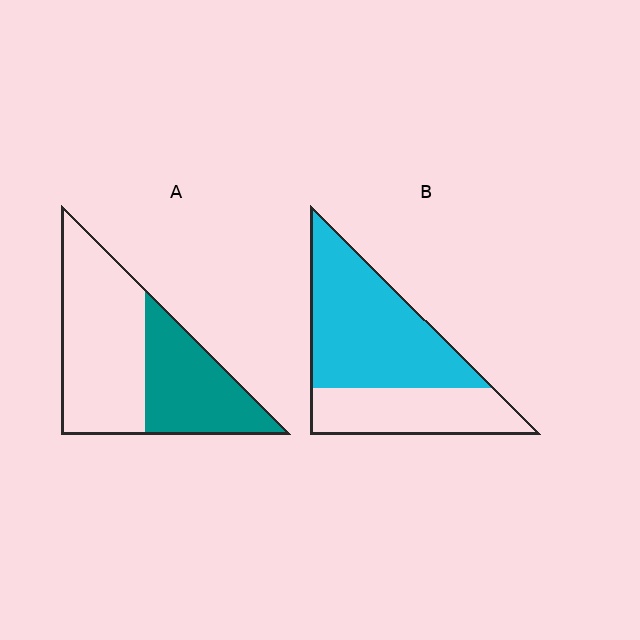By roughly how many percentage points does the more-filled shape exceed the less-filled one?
By roughly 25 percentage points (B over A).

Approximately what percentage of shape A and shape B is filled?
A is approximately 40% and B is approximately 65%.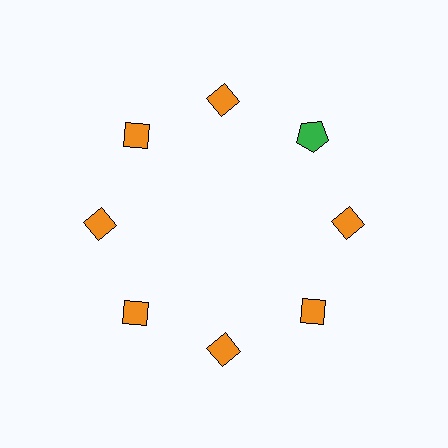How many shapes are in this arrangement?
There are 8 shapes arranged in a ring pattern.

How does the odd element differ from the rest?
It differs in both color (green instead of orange) and shape (pentagon instead of diamond).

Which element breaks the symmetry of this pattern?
The green pentagon at roughly the 2 o'clock position breaks the symmetry. All other shapes are orange diamonds.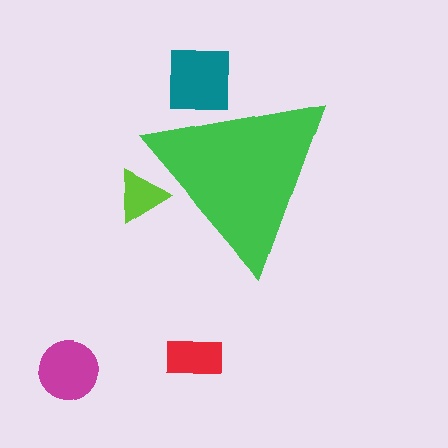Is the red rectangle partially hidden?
No, the red rectangle is fully visible.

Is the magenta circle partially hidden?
No, the magenta circle is fully visible.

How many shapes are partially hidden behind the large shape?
3 shapes are partially hidden.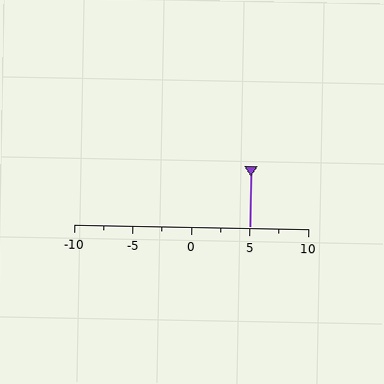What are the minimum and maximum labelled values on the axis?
The axis runs from -10 to 10.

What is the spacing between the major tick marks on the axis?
The major ticks are spaced 5 apart.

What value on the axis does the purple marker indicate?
The marker indicates approximately 5.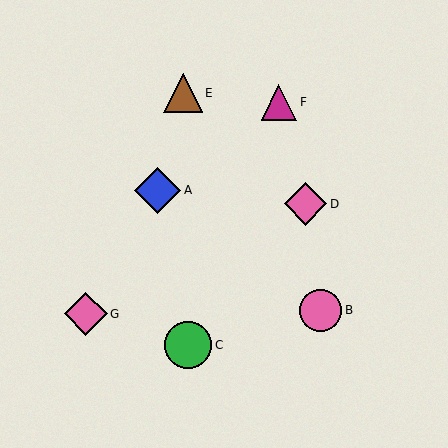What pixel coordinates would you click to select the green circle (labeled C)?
Click at (188, 345) to select the green circle C.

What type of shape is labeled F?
Shape F is a magenta triangle.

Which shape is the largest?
The green circle (labeled C) is the largest.